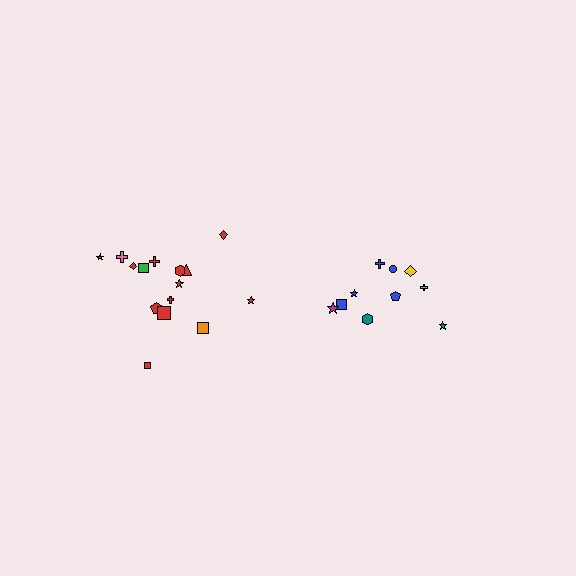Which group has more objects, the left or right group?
The left group.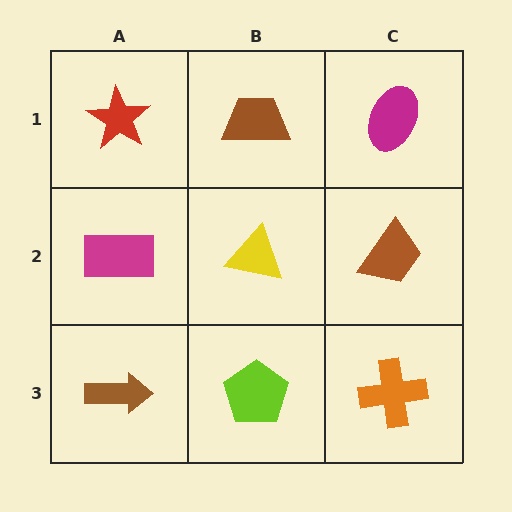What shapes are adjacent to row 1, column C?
A brown trapezoid (row 2, column C), a brown trapezoid (row 1, column B).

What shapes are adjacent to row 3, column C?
A brown trapezoid (row 2, column C), a lime pentagon (row 3, column B).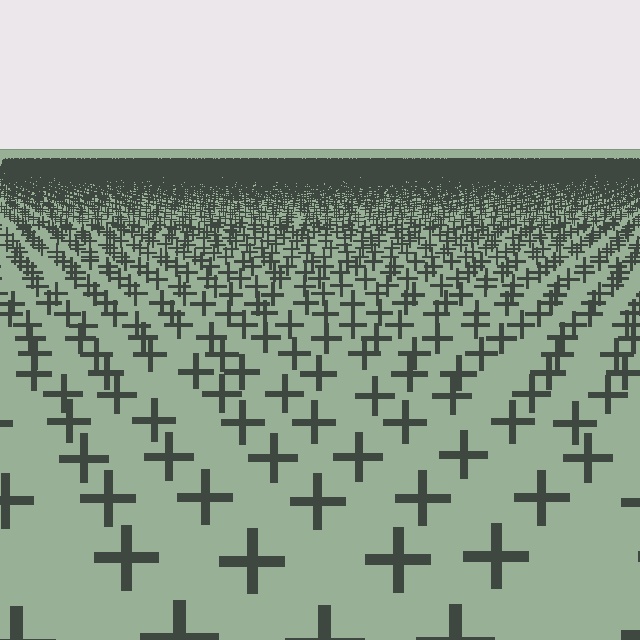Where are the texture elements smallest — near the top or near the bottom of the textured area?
Near the top.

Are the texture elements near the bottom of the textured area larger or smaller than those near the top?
Larger. Near the bottom, elements are closer to the viewer and appear at a bigger on-screen size.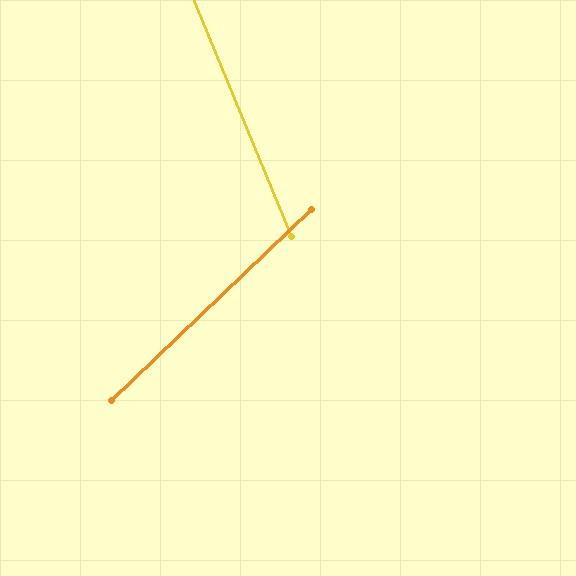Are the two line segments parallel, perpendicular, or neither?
Neither parallel nor perpendicular — they differ by about 69°.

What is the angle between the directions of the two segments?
Approximately 69 degrees.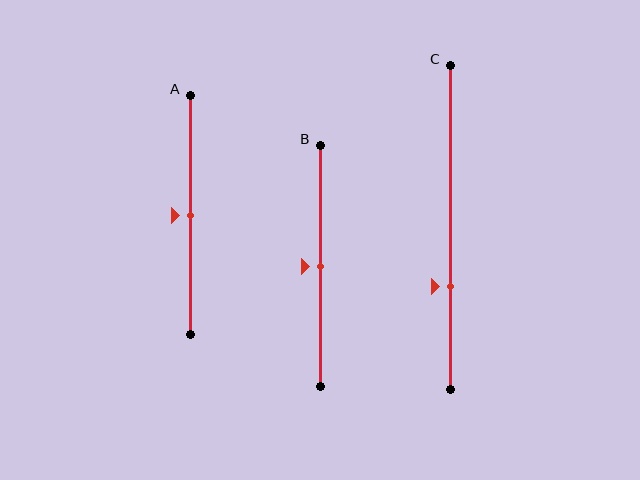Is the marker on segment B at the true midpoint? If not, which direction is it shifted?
Yes, the marker on segment B is at the true midpoint.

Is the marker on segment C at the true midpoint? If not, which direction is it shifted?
No, the marker on segment C is shifted downward by about 18% of the segment length.